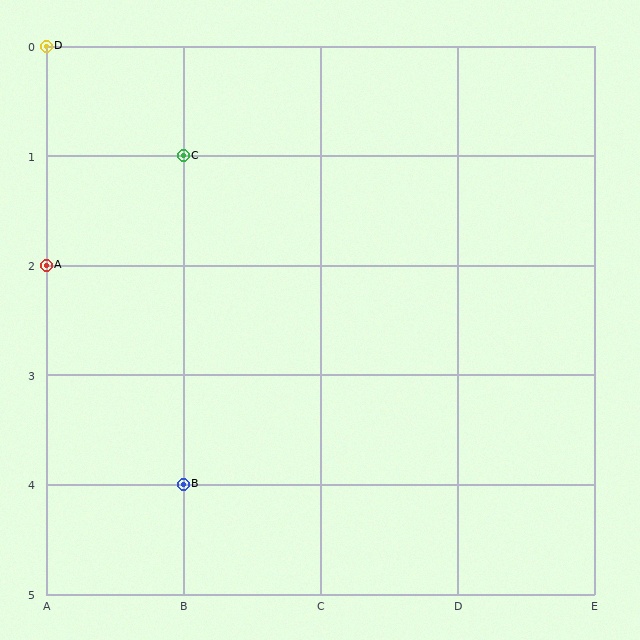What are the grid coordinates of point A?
Point A is at grid coordinates (A, 2).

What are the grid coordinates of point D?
Point D is at grid coordinates (A, 0).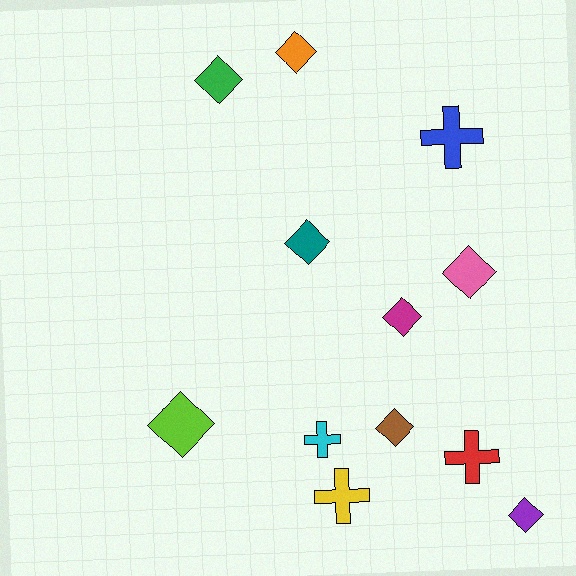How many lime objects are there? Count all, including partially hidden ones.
There is 1 lime object.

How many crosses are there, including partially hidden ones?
There are 4 crosses.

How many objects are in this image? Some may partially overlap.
There are 12 objects.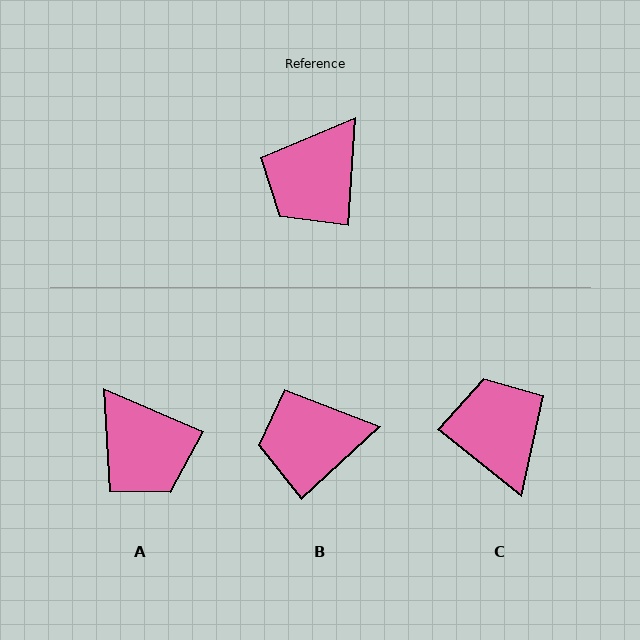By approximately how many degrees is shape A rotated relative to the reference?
Approximately 70 degrees counter-clockwise.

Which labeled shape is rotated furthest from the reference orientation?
C, about 125 degrees away.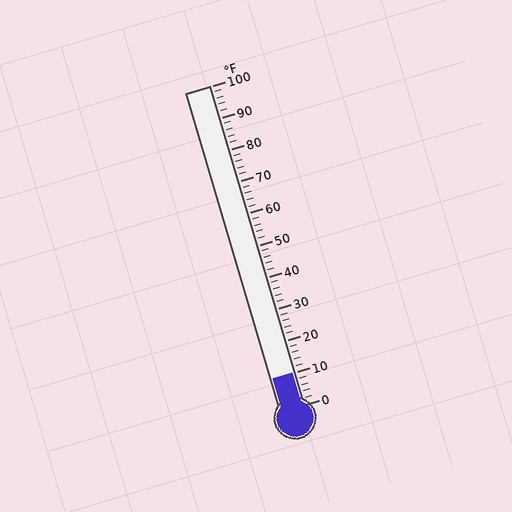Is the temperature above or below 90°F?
The temperature is below 90°F.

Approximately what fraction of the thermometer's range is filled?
The thermometer is filled to approximately 10% of its range.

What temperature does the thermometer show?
The thermometer shows approximately 10°F.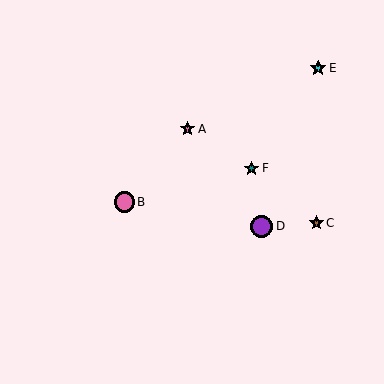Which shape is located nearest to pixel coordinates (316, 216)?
The brown star (labeled C) at (316, 223) is nearest to that location.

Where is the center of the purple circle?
The center of the purple circle is at (262, 226).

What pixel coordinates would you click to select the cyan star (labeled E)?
Click at (318, 68) to select the cyan star E.